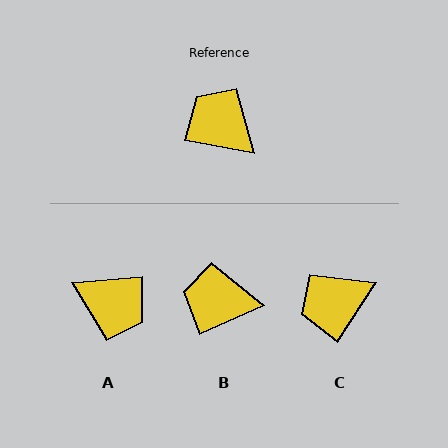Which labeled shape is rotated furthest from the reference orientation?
A, about 165 degrees away.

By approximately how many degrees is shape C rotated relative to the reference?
Approximately 68 degrees counter-clockwise.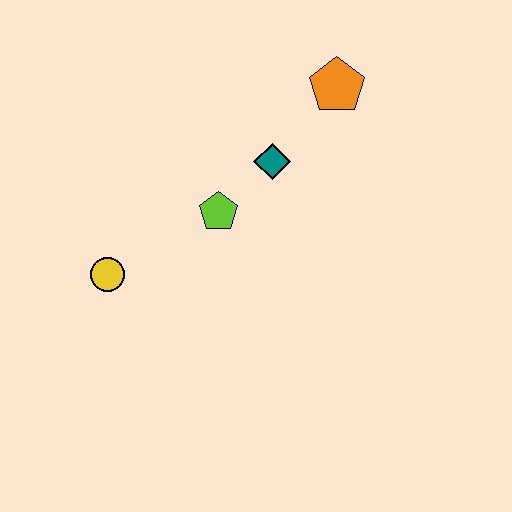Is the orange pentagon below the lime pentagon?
No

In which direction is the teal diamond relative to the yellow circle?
The teal diamond is to the right of the yellow circle.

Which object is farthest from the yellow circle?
The orange pentagon is farthest from the yellow circle.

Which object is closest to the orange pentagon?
The teal diamond is closest to the orange pentagon.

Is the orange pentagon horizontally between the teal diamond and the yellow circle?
No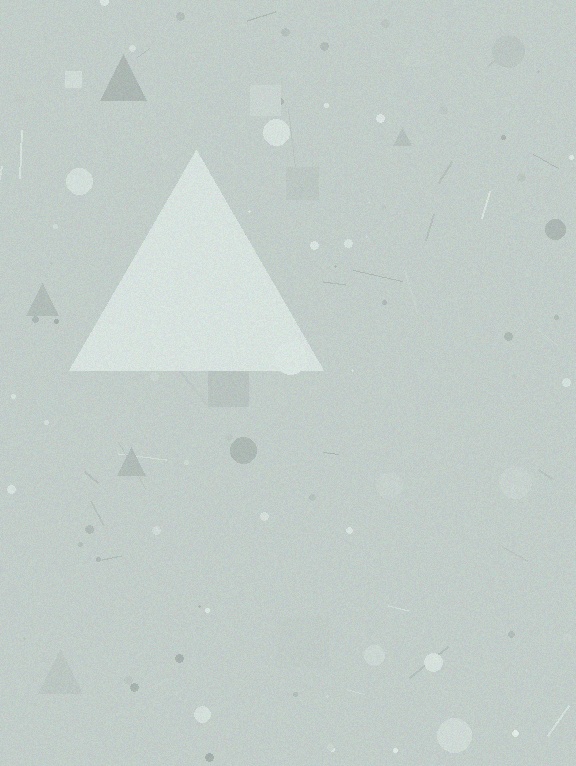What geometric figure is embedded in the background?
A triangle is embedded in the background.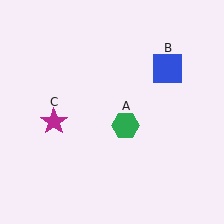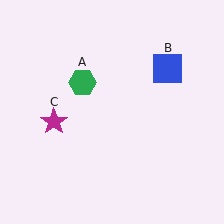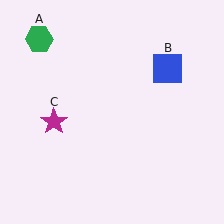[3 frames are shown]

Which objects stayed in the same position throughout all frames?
Blue square (object B) and magenta star (object C) remained stationary.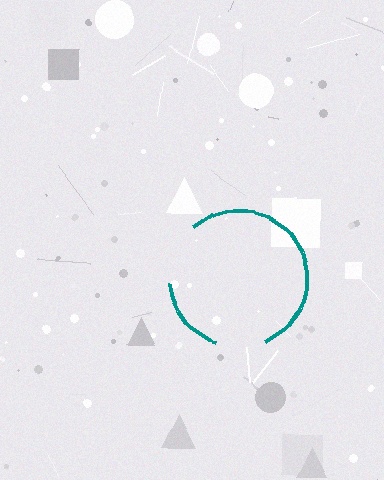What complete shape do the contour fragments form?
The contour fragments form a circle.